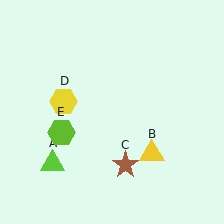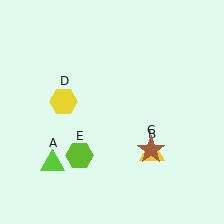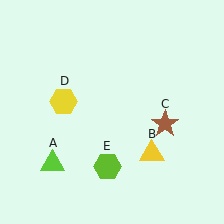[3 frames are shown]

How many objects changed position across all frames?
2 objects changed position: brown star (object C), lime hexagon (object E).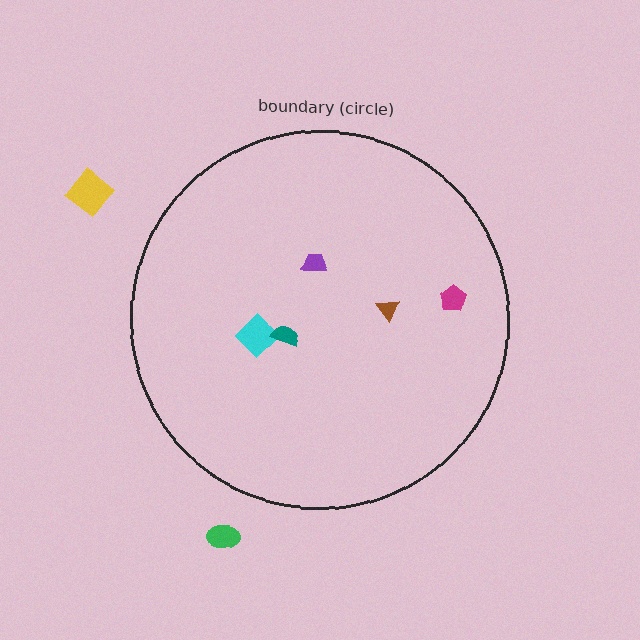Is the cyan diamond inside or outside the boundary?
Inside.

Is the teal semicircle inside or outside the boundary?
Inside.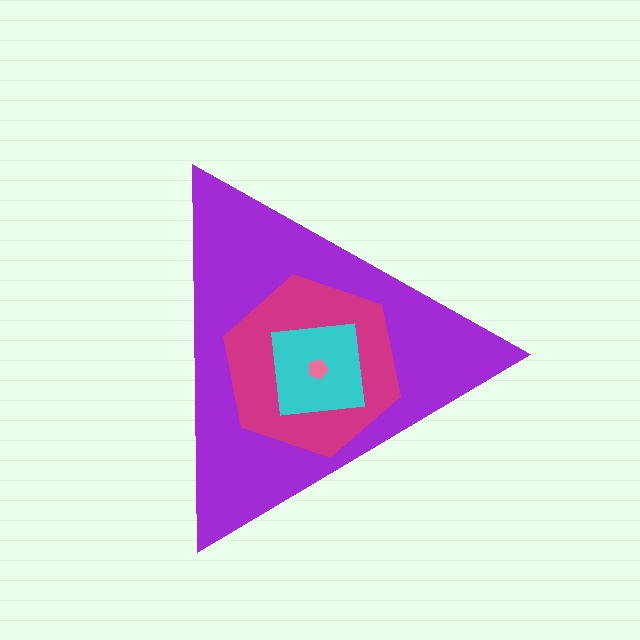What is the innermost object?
The pink pentagon.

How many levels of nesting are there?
4.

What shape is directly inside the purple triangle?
The magenta hexagon.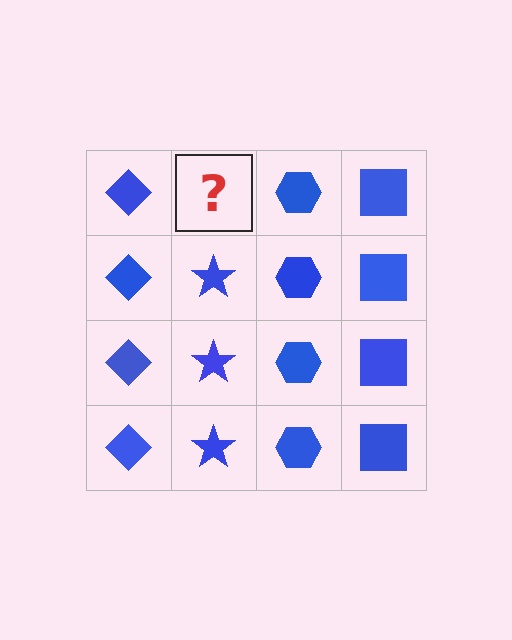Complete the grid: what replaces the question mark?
The question mark should be replaced with a blue star.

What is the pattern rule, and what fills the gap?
The rule is that each column has a consistent shape. The gap should be filled with a blue star.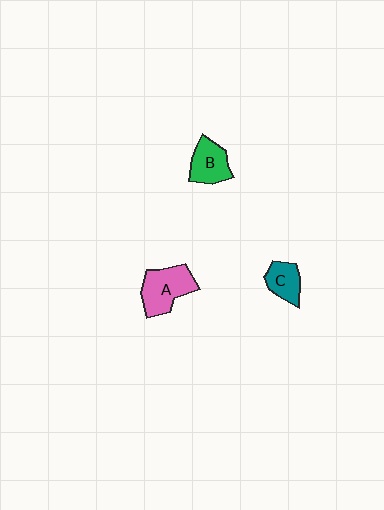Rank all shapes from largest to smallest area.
From largest to smallest: A (pink), B (green), C (teal).